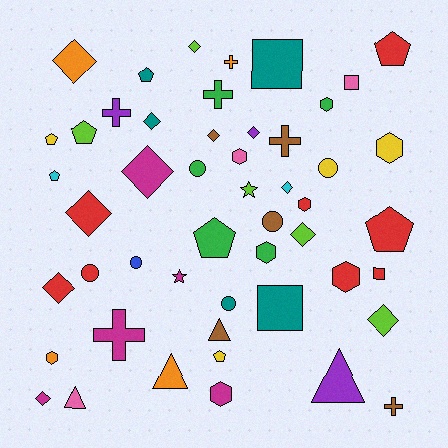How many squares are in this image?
There are 4 squares.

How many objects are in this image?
There are 50 objects.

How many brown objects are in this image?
There are 5 brown objects.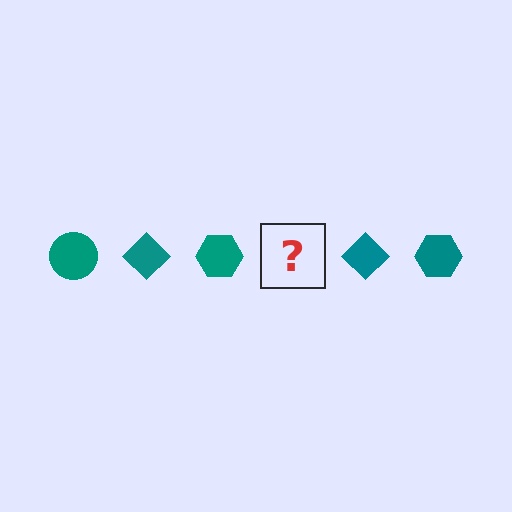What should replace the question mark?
The question mark should be replaced with a teal circle.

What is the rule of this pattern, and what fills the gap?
The rule is that the pattern cycles through circle, diamond, hexagon shapes in teal. The gap should be filled with a teal circle.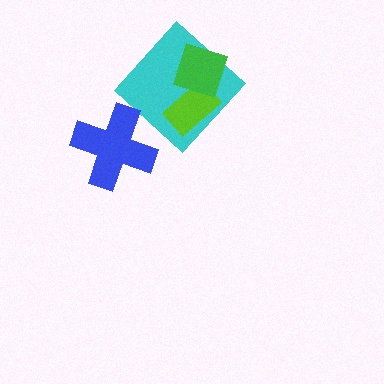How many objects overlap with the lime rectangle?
2 objects overlap with the lime rectangle.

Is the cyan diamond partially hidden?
Yes, it is partially covered by another shape.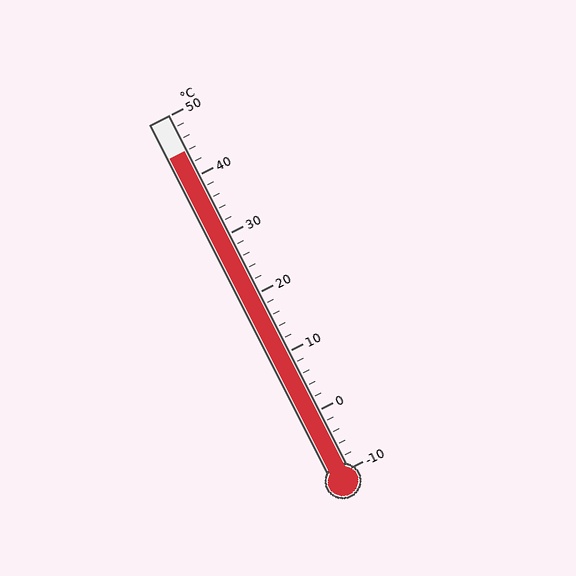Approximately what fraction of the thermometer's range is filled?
The thermometer is filled to approximately 90% of its range.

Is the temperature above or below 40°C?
The temperature is above 40°C.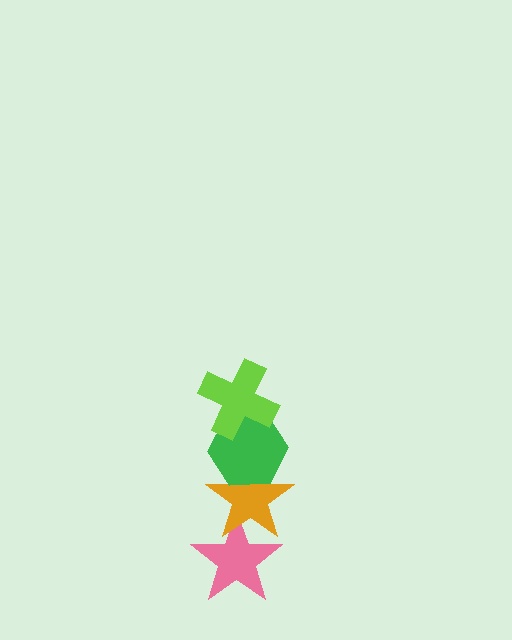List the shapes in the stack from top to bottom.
From top to bottom: the lime cross, the green hexagon, the orange star, the pink star.